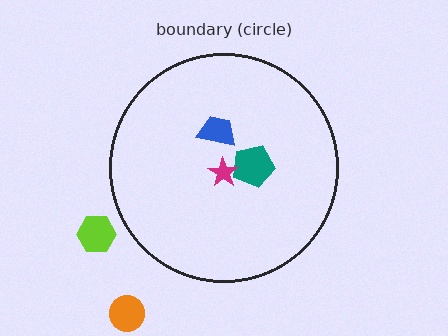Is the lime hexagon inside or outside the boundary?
Outside.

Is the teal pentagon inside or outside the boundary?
Inside.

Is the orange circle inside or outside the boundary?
Outside.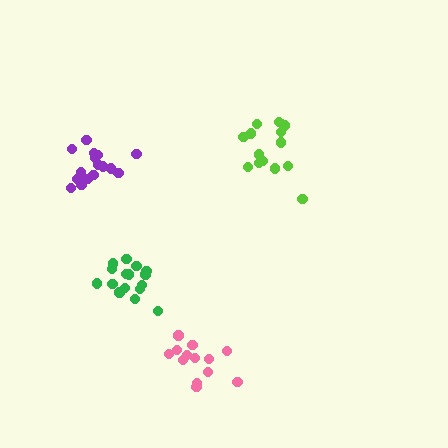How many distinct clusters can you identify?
There are 4 distinct clusters.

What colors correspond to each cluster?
The clusters are colored: pink, lime, green, purple.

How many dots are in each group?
Group 1: 13 dots, Group 2: 15 dots, Group 3: 16 dots, Group 4: 16 dots (60 total).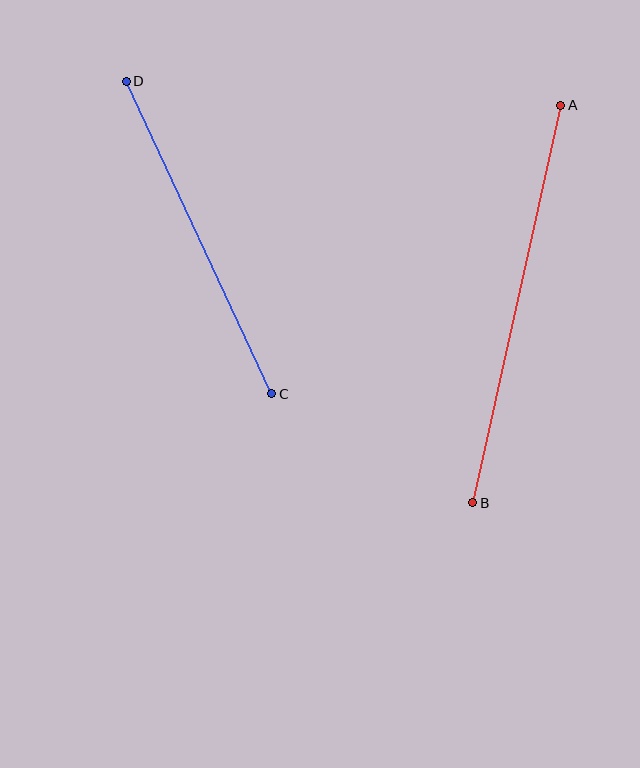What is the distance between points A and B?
The distance is approximately 407 pixels.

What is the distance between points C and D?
The distance is approximately 344 pixels.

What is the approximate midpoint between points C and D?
The midpoint is at approximately (199, 237) pixels.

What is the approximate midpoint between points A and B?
The midpoint is at approximately (517, 304) pixels.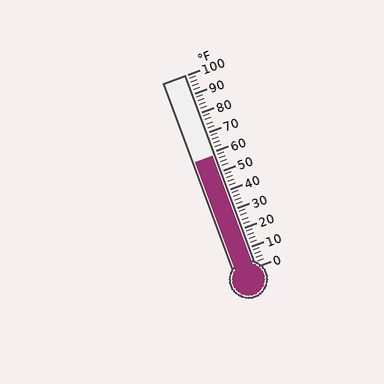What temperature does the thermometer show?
The thermometer shows approximately 58°F.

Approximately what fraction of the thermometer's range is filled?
The thermometer is filled to approximately 60% of its range.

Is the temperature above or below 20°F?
The temperature is above 20°F.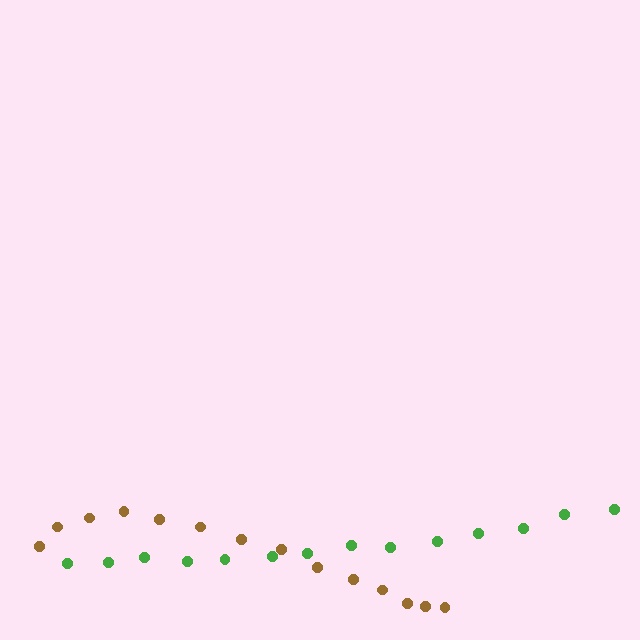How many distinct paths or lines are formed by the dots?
There are 2 distinct paths.